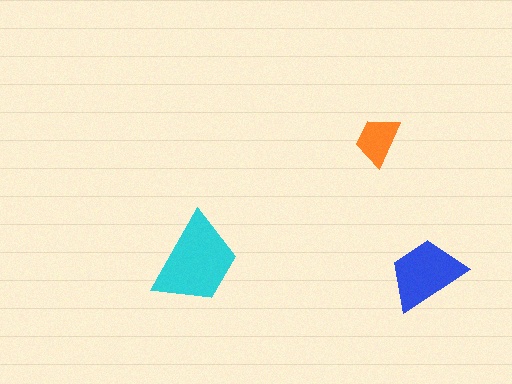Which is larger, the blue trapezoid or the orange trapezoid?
The blue one.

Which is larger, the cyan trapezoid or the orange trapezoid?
The cyan one.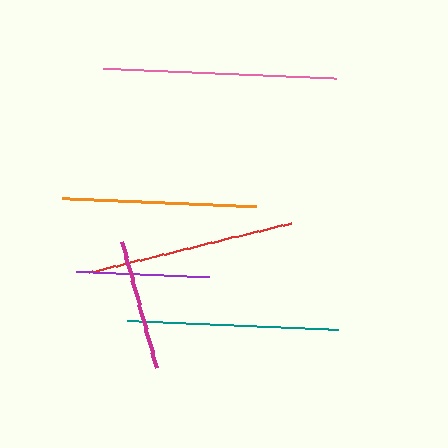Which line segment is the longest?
The pink line is the longest at approximately 233 pixels.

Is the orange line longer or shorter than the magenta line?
The orange line is longer than the magenta line.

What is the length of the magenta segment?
The magenta segment is approximately 131 pixels long.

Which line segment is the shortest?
The magenta line is the shortest at approximately 131 pixels.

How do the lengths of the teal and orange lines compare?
The teal and orange lines are approximately the same length.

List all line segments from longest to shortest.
From longest to shortest: pink, teal, red, orange, purple, magenta.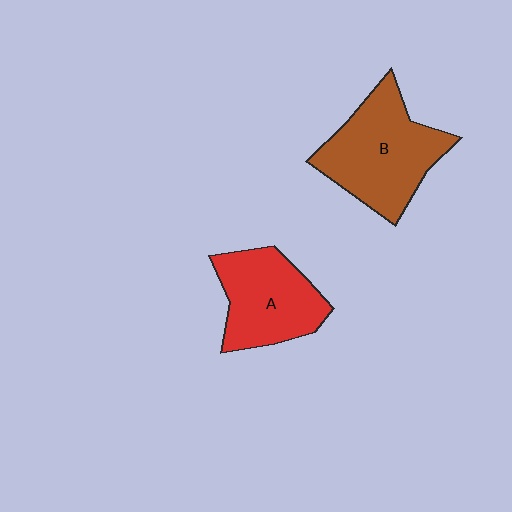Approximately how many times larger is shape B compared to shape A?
Approximately 1.2 times.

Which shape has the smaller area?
Shape A (red).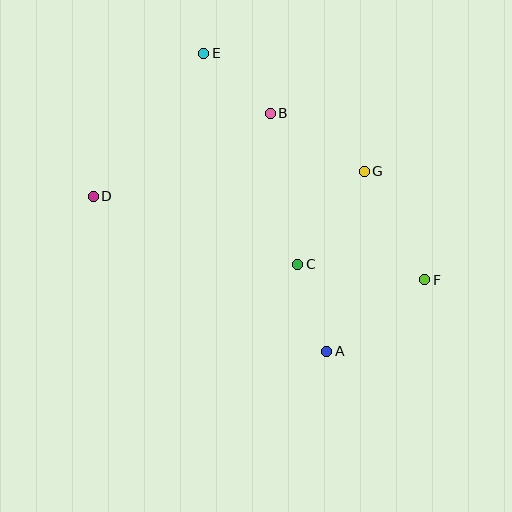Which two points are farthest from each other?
Points D and F are farthest from each other.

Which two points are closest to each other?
Points B and E are closest to each other.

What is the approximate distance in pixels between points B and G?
The distance between B and G is approximately 110 pixels.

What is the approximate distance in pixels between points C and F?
The distance between C and F is approximately 128 pixels.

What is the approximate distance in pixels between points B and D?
The distance between B and D is approximately 195 pixels.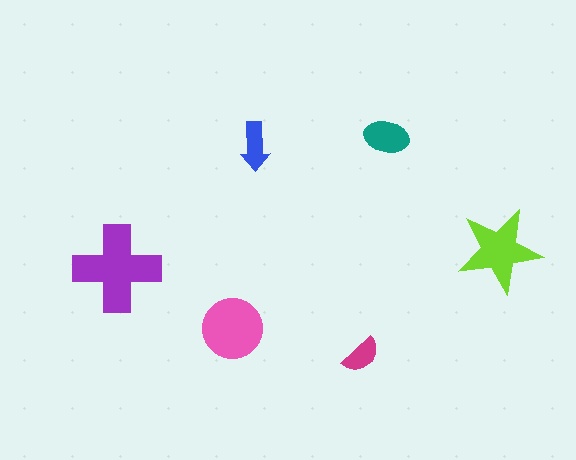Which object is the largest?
The purple cross.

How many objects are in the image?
There are 6 objects in the image.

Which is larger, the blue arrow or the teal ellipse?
The teal ellipse.